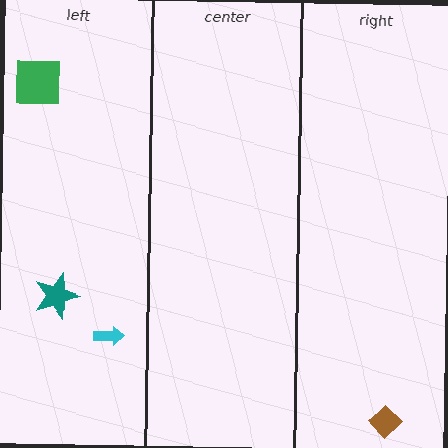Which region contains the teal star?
The left region.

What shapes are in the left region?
The green square, the teal star, the cyan arrow.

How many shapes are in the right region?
1.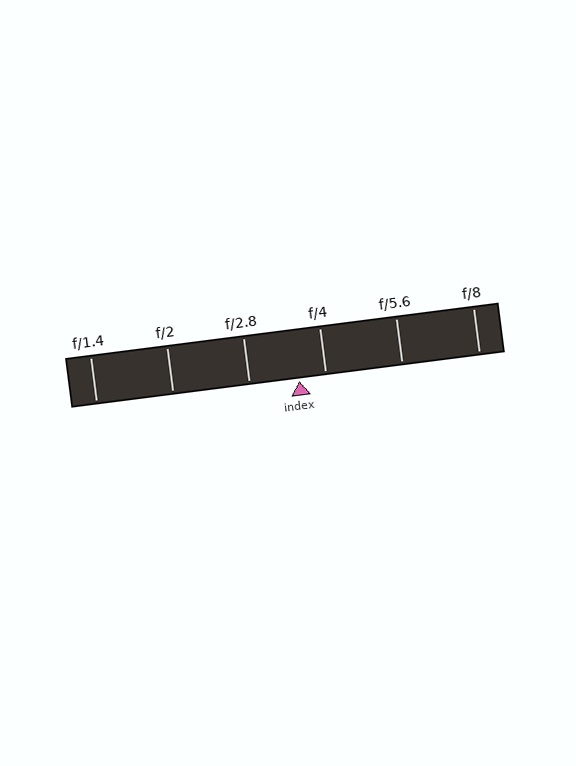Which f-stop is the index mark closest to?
The index mark is closest to f/4.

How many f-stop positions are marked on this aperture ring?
There are 6 f-stop positions marked.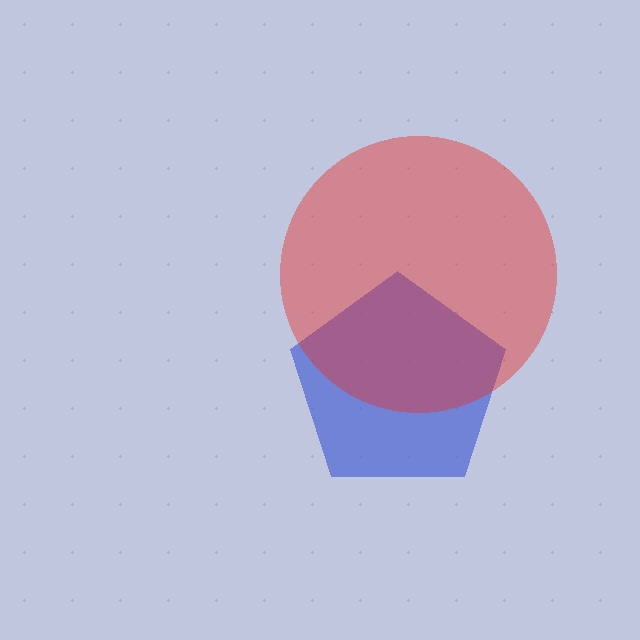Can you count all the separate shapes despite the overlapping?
Yes, there are 2 separate shapes.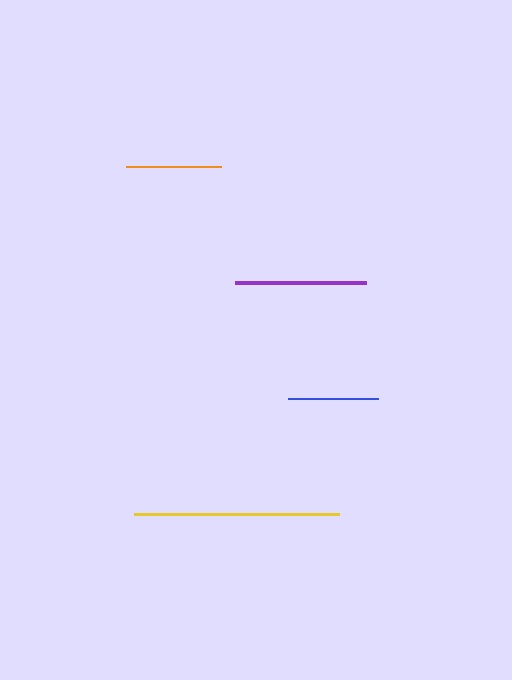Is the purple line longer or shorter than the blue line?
The purple line is longer than the blue line.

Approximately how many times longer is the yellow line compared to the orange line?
The yellow line is approximately 2.2 times the length of the orange line.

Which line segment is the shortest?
The blue line is the shortest at approximately 90 pixels.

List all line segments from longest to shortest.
From longest to shortest: yellow, purple, orange, blue.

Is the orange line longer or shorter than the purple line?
The purple line is longer than the orange line.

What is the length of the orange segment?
The orange segment is approximately 95 pixels long.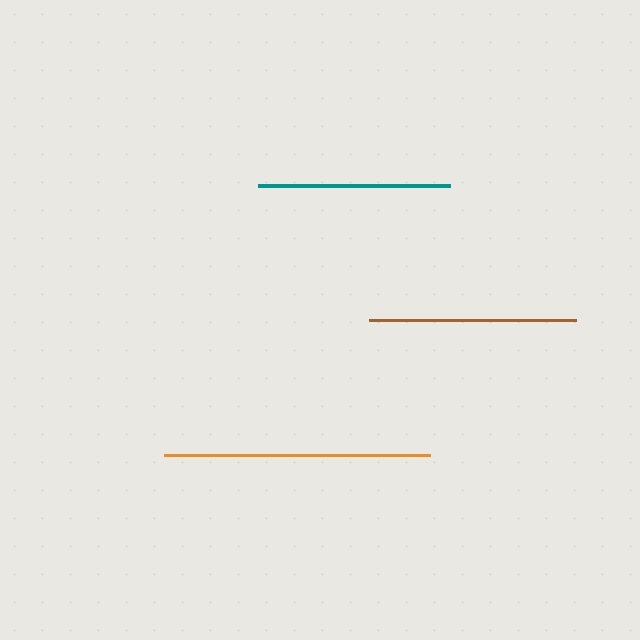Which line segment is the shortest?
The teal line is the shortest at approximately 192 pixels.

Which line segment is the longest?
The orange line is the longest at approximately 266 pixels.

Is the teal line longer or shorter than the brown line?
The brown line is longer than the teal line.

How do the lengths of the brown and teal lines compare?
The brown and teal lines are approximately the same length.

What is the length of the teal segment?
The teal segment is approximately 192 pixels long.